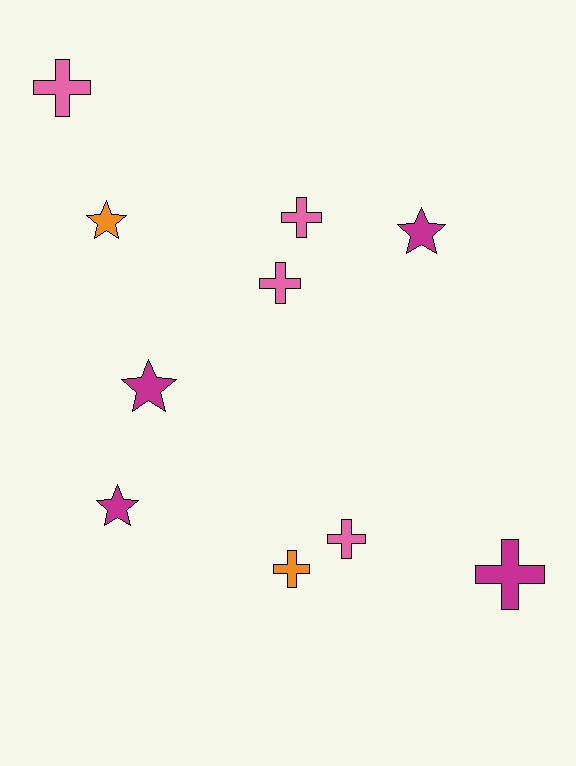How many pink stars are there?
There are no pink stars.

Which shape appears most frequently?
Cross, with 6 objects.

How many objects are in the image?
There are 10 objects.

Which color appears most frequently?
Pink, with 4 objects.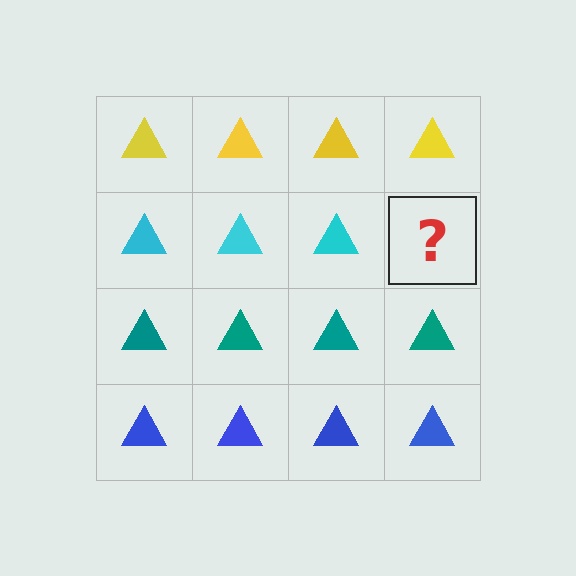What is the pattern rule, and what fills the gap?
The rule is that each row has a consistent color. The gap should be filled with a cyan triangle.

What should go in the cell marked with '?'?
The missing cell should contain a cyan triangle.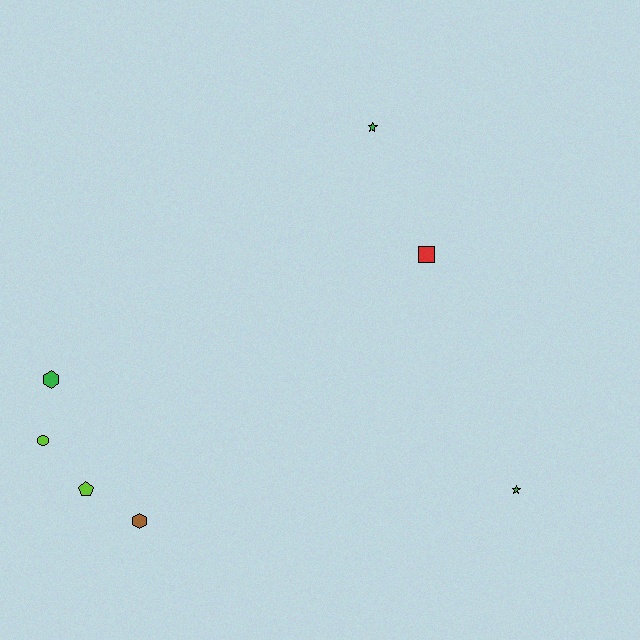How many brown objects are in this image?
There is 1 brown object.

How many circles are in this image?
There is 1 circle.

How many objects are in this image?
There are 7 objects.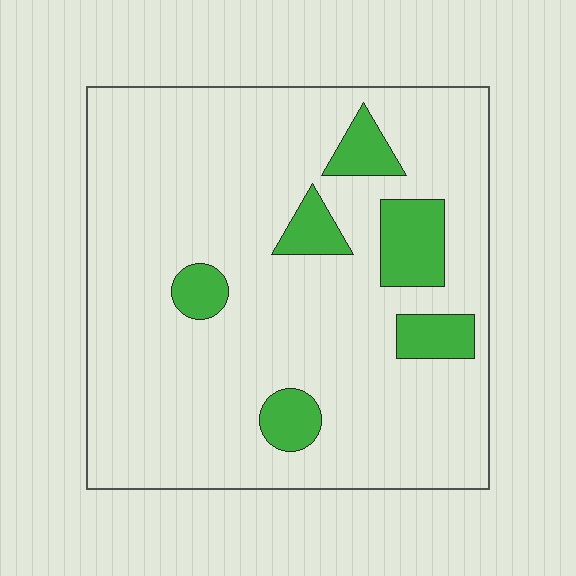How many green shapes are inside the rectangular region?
6.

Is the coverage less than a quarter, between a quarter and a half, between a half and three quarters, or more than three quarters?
Less than a quarter.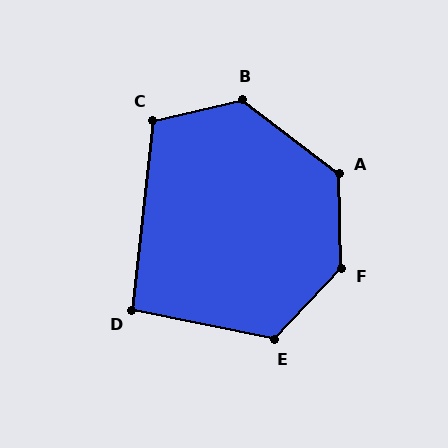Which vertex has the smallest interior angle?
D, at approximately 95 degrees.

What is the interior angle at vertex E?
Approximately 122 degrees (obtuse).